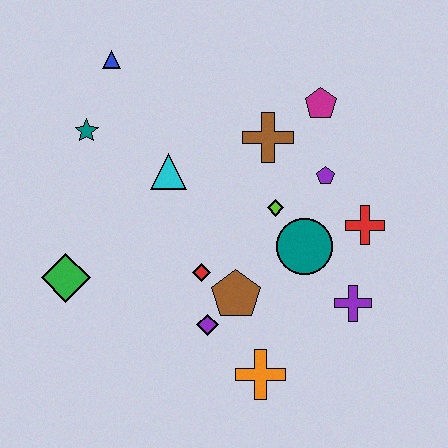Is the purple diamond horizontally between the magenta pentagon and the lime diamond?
No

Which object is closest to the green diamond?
The red diamond is closest to the green diamond.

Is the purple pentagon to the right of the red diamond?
Yes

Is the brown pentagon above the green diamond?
No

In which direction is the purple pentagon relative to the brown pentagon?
The purple pentagon is above the brown pentagon.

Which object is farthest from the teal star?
The purple cross is farthest from the teal star.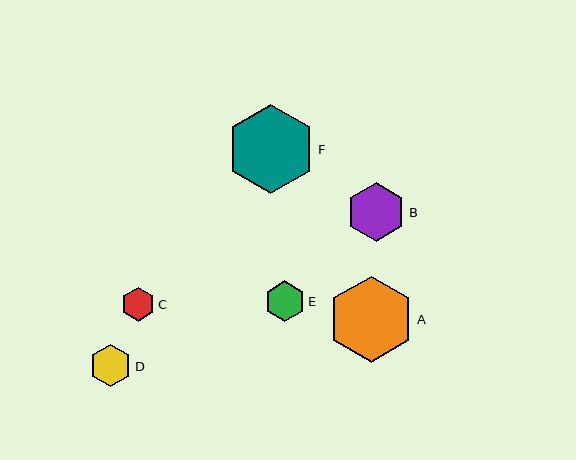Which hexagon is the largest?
Hexagon F is the largest with a size of approximately 89 pixels.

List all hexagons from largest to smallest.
From largest to smallest: F, A, B, D, E, C.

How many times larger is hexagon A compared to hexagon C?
Hexagon A is approximately 2.5 times the size of hexagon C.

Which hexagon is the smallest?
Hexagon C is the smallest with a size of approximately 34 pixels.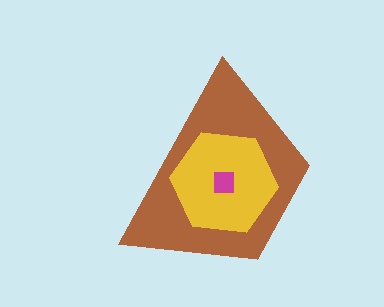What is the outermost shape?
The brown trapezoid.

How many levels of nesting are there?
3.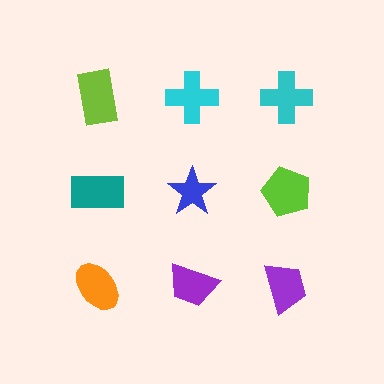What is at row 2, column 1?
A teal rectangle.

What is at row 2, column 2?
A blue star.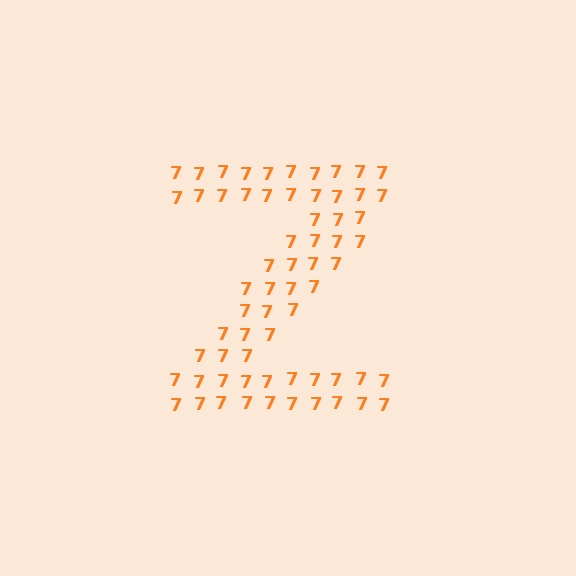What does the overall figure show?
The overall figure shows the letter Z.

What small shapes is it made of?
It is made of small digit 7's.